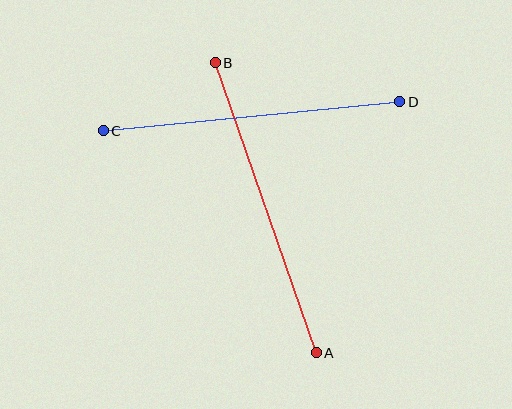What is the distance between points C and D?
The distance is approximately 298 pixels.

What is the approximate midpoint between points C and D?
The midpoint is at approximately (252, 116) pixels.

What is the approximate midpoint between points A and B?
The midpoint is at approximately (266, 208) pixels.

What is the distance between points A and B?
The distance is approximately 307 pixels.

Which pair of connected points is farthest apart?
Points A and B are farthest apart.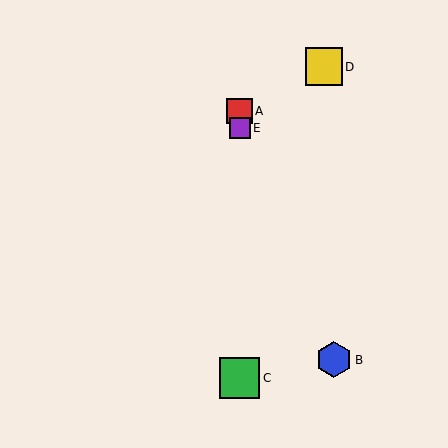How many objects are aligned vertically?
3 objects (A, C, E) are aligned vertically.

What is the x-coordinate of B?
Object B is at x≈334.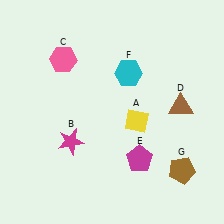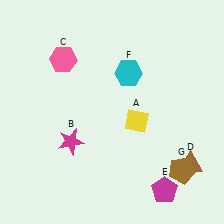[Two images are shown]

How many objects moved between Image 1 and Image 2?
2 objects moved between the two images.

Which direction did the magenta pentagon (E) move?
The magenta pentagon (E) moved down.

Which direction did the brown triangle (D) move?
The brown triangle (D) moved down.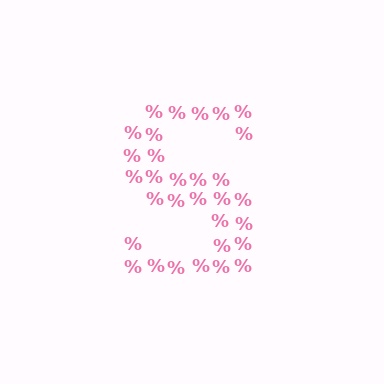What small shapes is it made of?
It is made of small percent signs.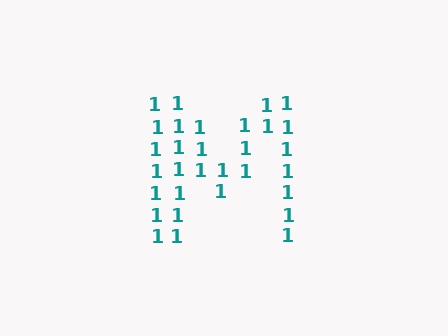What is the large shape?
The large shape is the letter M.